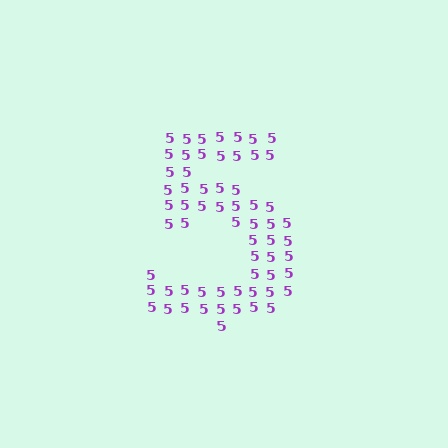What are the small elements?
The small elements are digit 5's.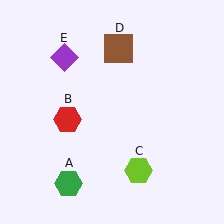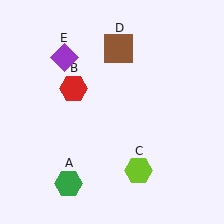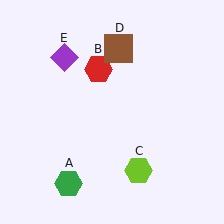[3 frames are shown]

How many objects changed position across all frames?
1 object changed position: red hexagon (object B).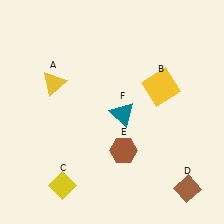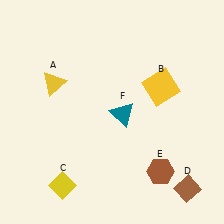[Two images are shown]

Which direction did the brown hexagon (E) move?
The brown hexagon (E) moved right.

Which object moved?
The brown hexagon (E) moved right.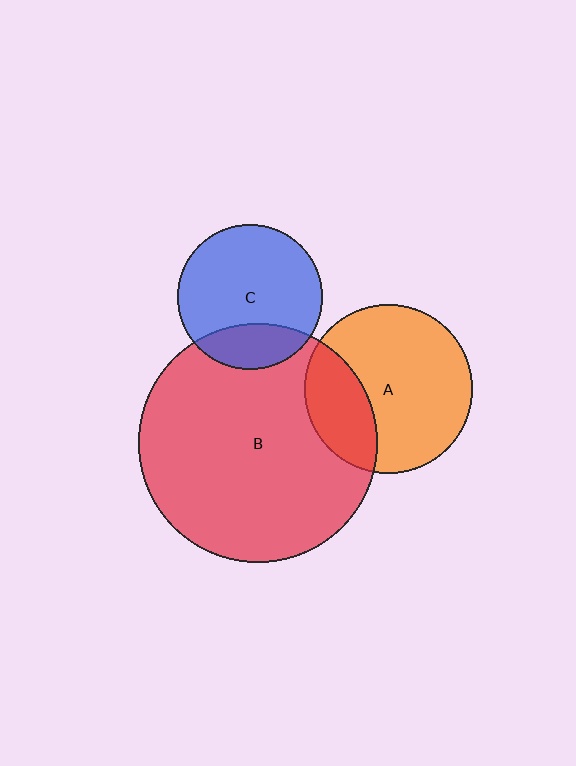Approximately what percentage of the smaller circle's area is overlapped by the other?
Approximately 30%.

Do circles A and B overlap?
Yes.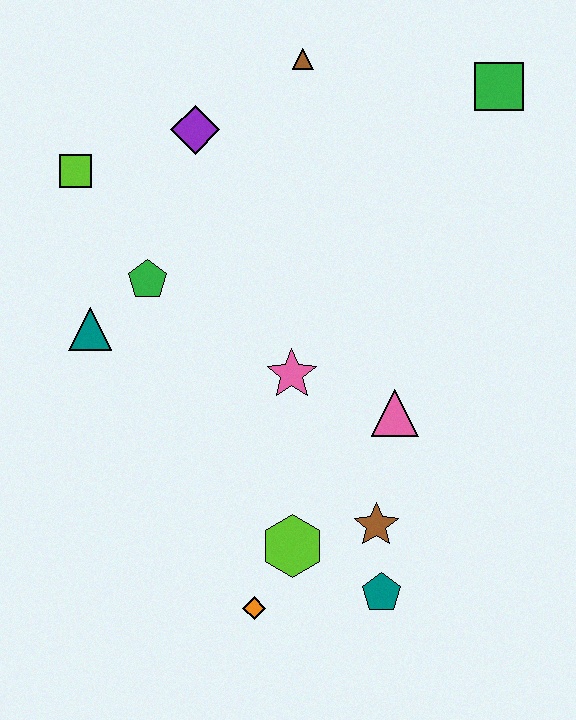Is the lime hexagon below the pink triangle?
Yes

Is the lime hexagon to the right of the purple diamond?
Yes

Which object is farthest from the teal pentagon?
The brown triangle is farthest from the teal pentagon.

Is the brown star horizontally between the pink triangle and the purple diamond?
Yes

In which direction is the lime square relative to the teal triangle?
The lime square is above the teal triangle.